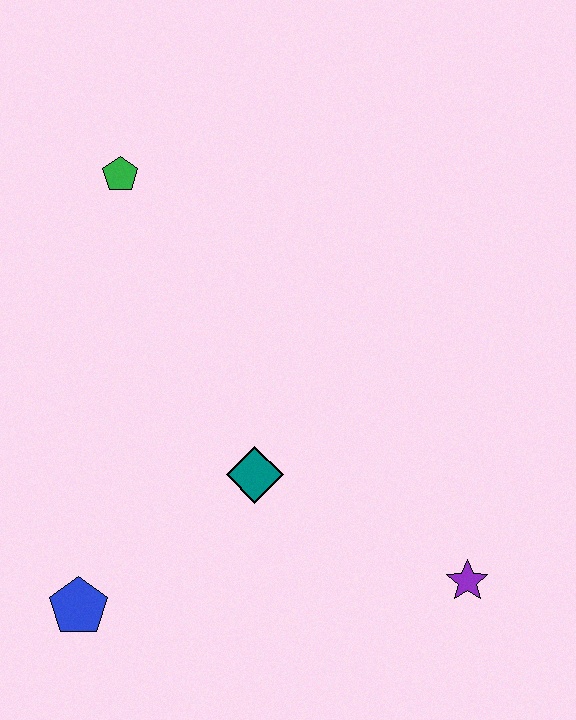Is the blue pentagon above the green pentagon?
No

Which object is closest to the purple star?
The teal diamond is closest to the purple star.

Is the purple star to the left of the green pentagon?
No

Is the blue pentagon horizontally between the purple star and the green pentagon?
No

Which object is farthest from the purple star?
The green pentagon is farthest from the purple star.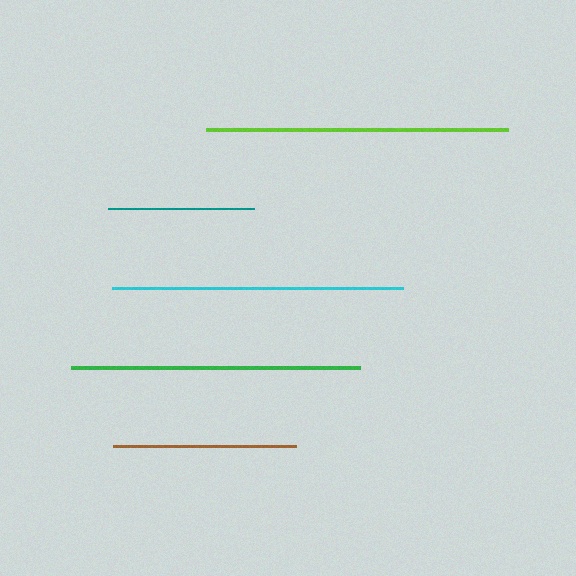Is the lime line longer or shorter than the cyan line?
The lime line is longer than the cyan line.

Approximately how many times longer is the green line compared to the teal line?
The green line is approximately 2.0 times the length of the teal line.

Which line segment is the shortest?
The teal line is the shortest at approximately 145 pixels.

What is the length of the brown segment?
The brown segment is approximately 183 pixels long.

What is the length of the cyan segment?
The cyan segment is approximately 291 pixels long.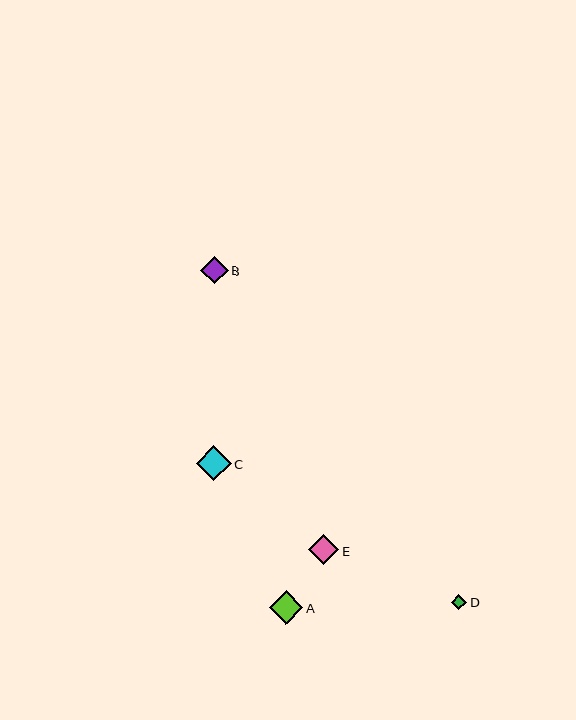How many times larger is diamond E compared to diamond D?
Diamond E is approximately 2.0 times the size of diamond D.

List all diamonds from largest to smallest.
From largest to smallest: C, A, E, B, D.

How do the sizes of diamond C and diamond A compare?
Diamond C and diamond A are approximately the same size.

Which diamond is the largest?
Diamond C is the largest with a size of approximately 35 pixels.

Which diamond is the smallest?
Diamond D is the smallest with a size of approximately 16 pixels.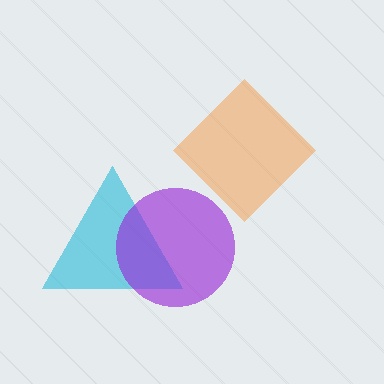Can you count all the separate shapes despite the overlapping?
Yes, there are 3 separate shapes.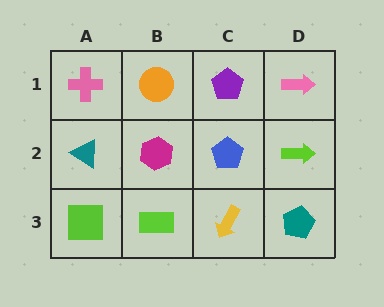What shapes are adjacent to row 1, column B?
A magenta hexagon (row 2, column B), a pink cross (row 1, column A), a purple pentagon (row 1, column C).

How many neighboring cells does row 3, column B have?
3.